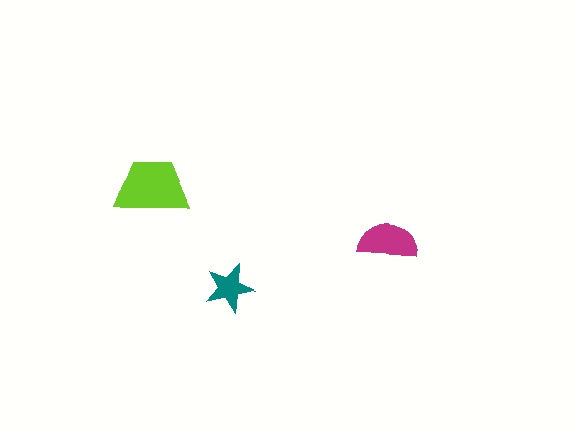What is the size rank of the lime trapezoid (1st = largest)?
1st.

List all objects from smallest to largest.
The teal star, the magenta semicircle, the lime trapezoid.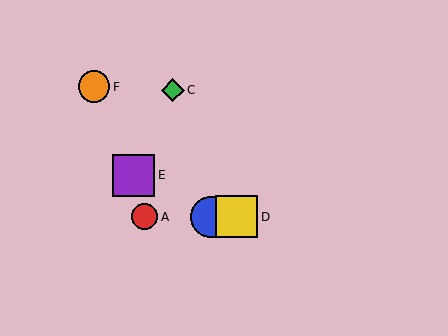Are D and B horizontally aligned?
Yes, both are at y≈217.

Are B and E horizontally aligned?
No, B is at y≈217 and E is at y≈175.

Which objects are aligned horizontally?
Objects A, B, D are aligned horizontally.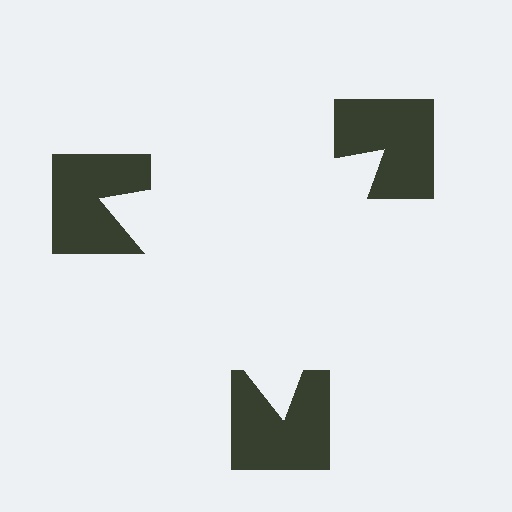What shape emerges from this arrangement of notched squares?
An illusory triangle — its edges are inferred from the aligned wedge cuts in the notched squares, not physically drawn.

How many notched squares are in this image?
There are 3 — one at each vertex of the illusory triangle.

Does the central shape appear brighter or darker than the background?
It typically appears slightly brighter than the background, even though no actual brightness change is drawn.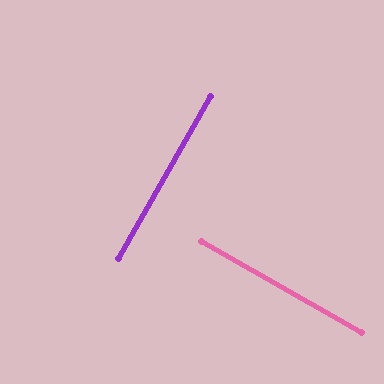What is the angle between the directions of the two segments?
Approximately 90 degrees.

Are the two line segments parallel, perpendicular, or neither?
Perpendicular — they meet at approximately 90°.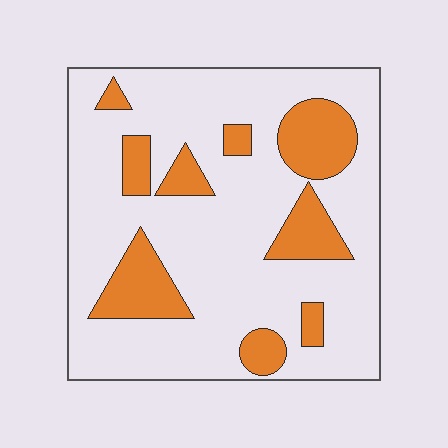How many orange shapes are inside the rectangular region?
9.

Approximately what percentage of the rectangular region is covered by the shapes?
Approximately 20%.